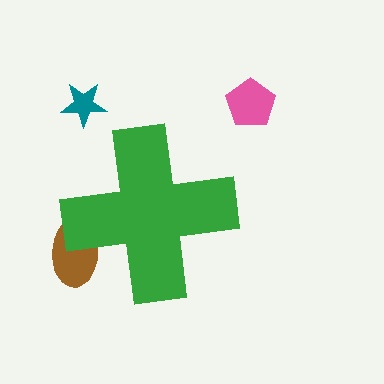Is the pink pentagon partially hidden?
No, the pink pentagon is fully visible.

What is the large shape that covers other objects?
A green cross.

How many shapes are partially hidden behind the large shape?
1 shape is partially hidden.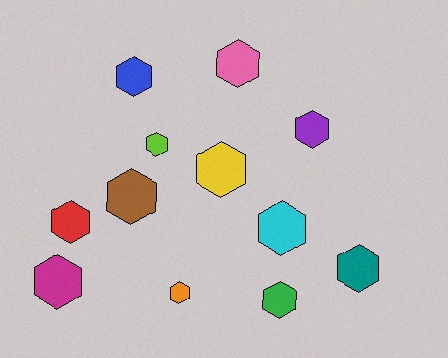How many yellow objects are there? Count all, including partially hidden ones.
There is 1 yellow object.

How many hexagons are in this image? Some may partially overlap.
There are 12 hexagons.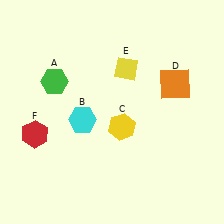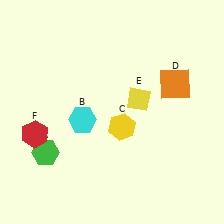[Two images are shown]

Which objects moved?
The objects that moved are: the green hexagon (A), the yellow diamond (E).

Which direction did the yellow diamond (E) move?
The yellow diamond (E) moved down.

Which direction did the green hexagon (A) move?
The green hexagon (A) moved down.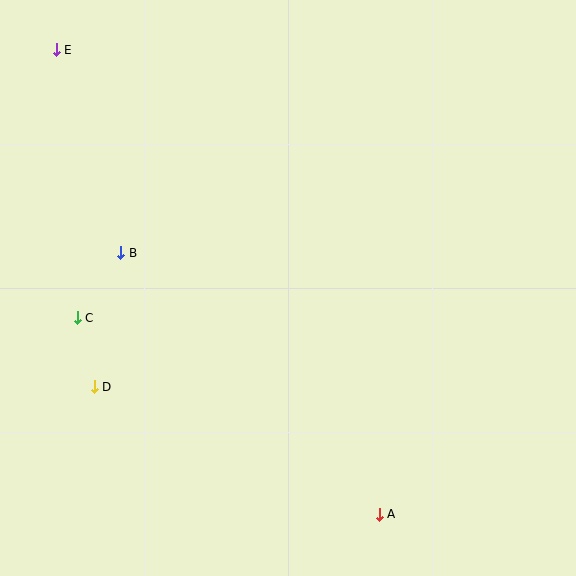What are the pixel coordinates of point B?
Point B is at (121, 253).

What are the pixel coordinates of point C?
Point C is at (77, 318).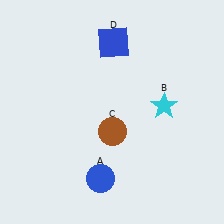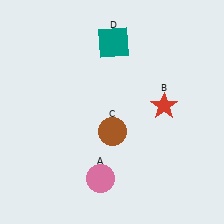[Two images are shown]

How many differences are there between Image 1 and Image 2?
There are 3 differences between the two images.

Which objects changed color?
A changed from blue to pink. B changed from cyan to red. D changed from blue to teal.